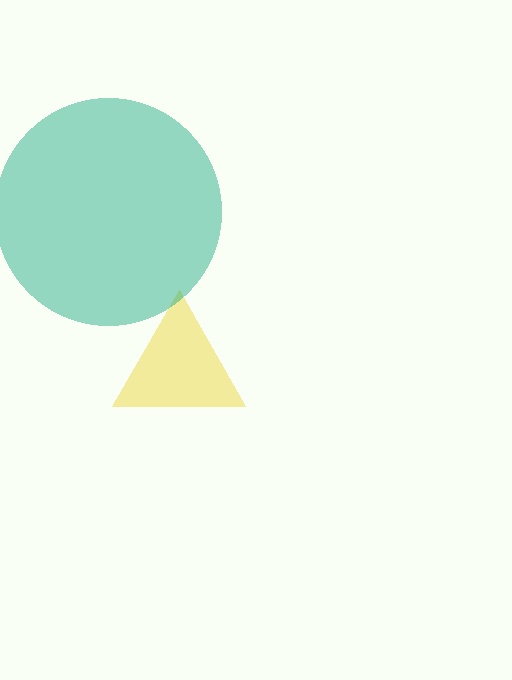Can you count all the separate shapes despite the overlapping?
Yes, there are 2 separate shapes.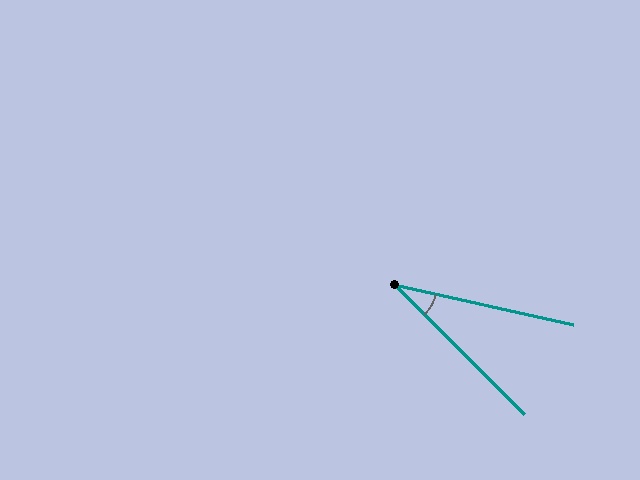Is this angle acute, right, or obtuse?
It is acute.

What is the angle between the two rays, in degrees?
Approximately 32 degrees.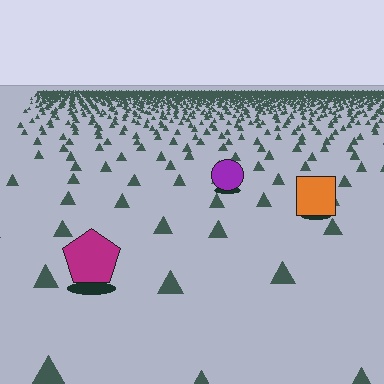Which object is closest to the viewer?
The magenta pentagon is closest. The texture marks near it are larger and more spread out.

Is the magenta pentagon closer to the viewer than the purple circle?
Yes. The magenta pentagon is closer — you can tell from the texture gradient: the ground texture is coarser near it.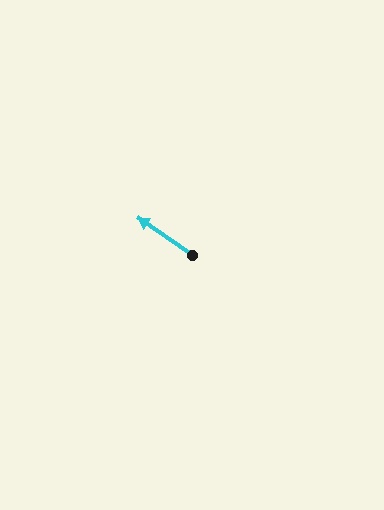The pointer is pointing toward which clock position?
Roughly 10 o'clock.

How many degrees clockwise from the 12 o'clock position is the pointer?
Approximately 304 degrees.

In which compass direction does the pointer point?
Northwest.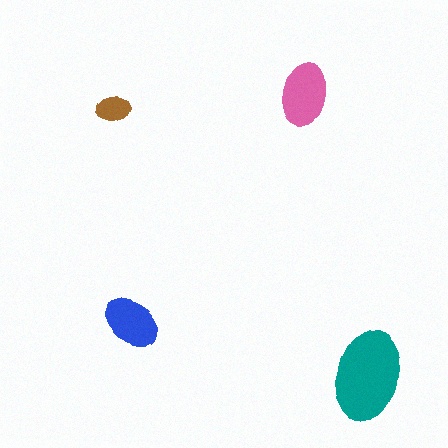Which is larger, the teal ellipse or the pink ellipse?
The teal one.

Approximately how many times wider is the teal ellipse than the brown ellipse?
About 2.5 times wider.